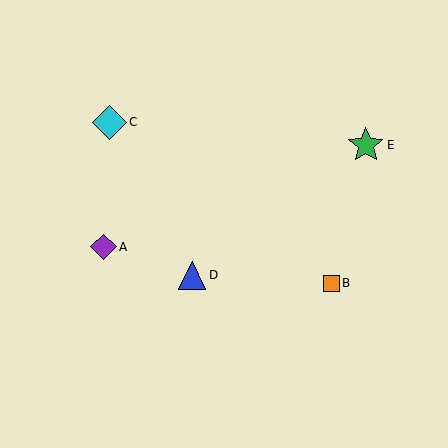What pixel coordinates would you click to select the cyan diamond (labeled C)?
Click at (109, 122) to select the cyan diamond C.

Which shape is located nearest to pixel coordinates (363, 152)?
The green star (labeled E) at (366, 145) is nearest to that location.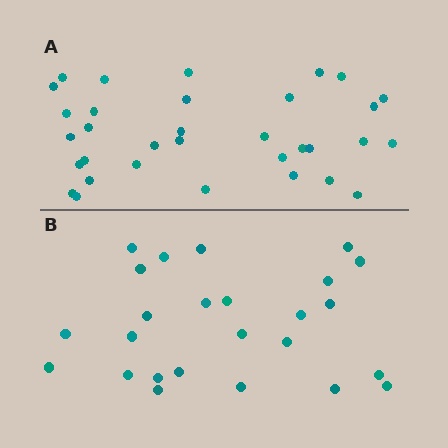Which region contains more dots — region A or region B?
Region A (the top region) has more dots.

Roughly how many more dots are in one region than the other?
Region A has roughly 8 or so more dots than region B.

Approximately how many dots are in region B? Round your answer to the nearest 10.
About 20 dots. (The exact count is 25, which rounds to 20.)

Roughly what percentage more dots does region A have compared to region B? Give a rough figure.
About 30% more.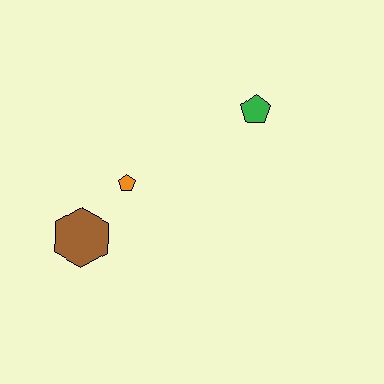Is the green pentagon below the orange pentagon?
No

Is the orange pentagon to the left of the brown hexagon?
No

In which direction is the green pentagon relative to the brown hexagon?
The green pentagon is to the right of the brown hexagon.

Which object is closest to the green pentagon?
The orange pentagon is closest to the green pentagon.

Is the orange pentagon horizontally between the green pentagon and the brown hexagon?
Yes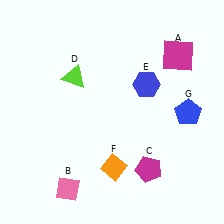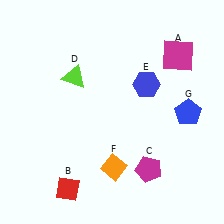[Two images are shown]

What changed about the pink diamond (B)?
In Image 1, B is pink. In Image 2, it changed to red.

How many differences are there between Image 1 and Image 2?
There is 1 difference between the two images.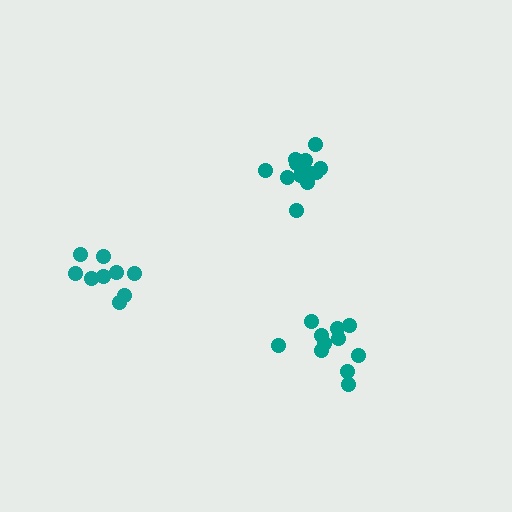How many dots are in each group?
Group 1: 9 dots, Group 2: 11 dots, Group 3: 12 dots (32 total).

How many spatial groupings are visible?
There are 3 spatial groupings.